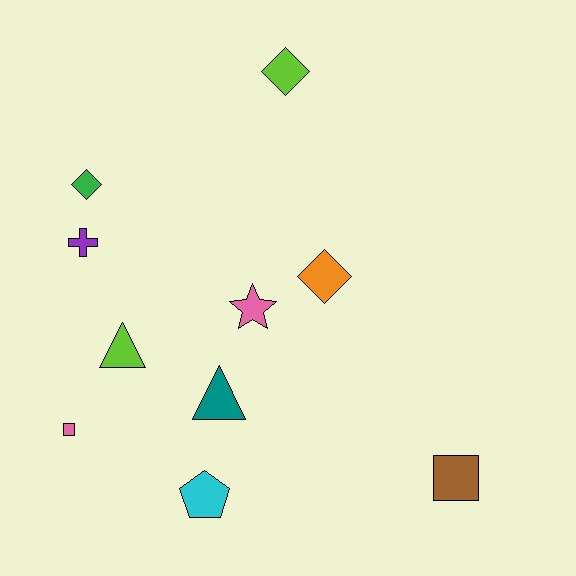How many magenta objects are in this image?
There are no magenta objects.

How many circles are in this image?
There are no circles.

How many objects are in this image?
There are 10 objects.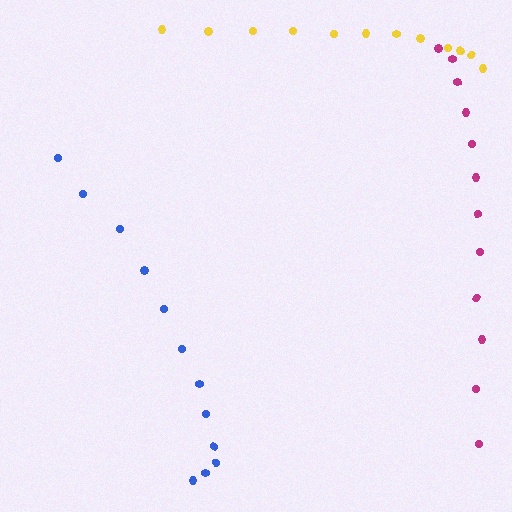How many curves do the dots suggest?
There are 3 distinct paths.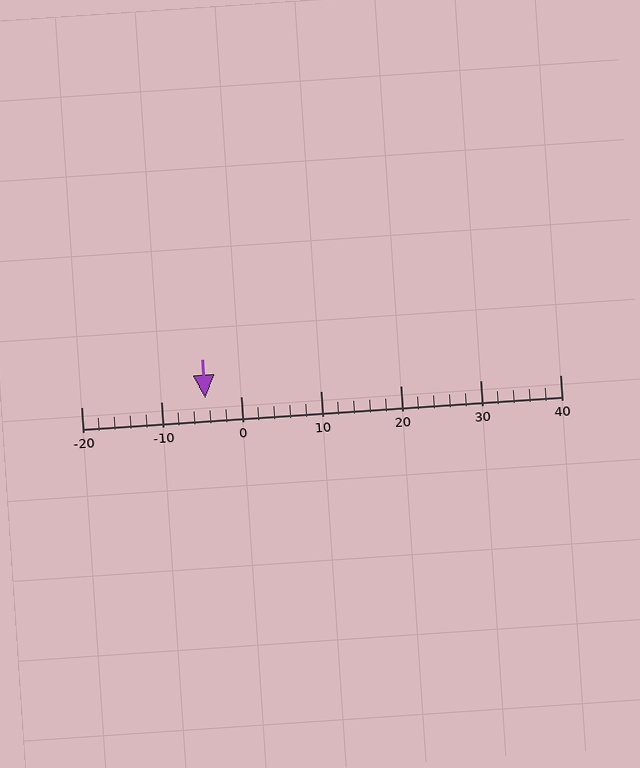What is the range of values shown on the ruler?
The ruler shows values from -20 to 40.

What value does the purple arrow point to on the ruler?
The purple arrow points to approximately -4.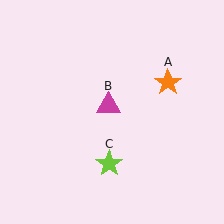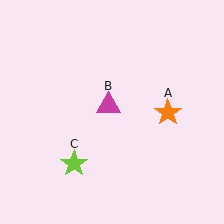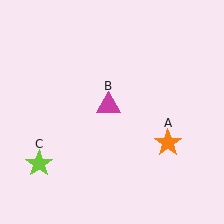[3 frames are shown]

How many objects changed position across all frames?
2 objects changed position: orange star (object A), lime star (object C).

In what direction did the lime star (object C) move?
The lime star (object C) moved left.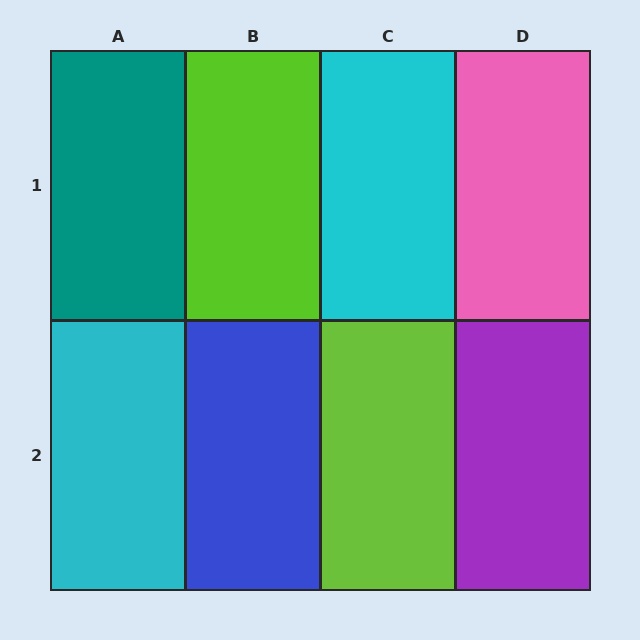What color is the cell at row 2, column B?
Blue.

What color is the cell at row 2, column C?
Lime.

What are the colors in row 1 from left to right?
Teal, lime, cyan, pink.